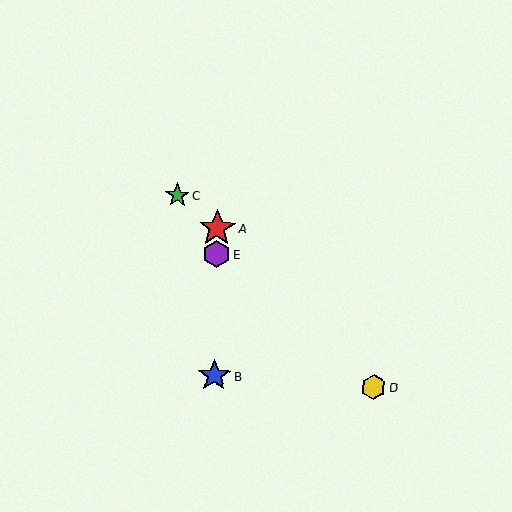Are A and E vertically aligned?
Yes, both are at x≈217.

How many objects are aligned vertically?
3 objects (A, B, E) are aligned vertically.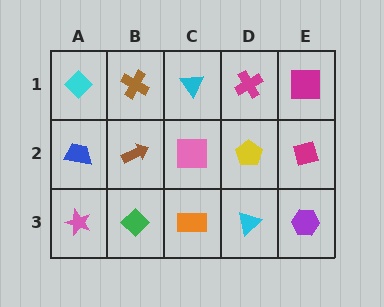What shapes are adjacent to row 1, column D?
A yellow pentagon (row 2, column D), a cyan triangle (row 1, column C), a magenta square (row 1, column E).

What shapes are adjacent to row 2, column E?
A magenta square (row 1, column E), a purple hexagon (row 3, column E), a yellow pentagon (row 2, column D).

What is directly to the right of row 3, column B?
An orange rectangle.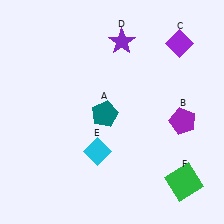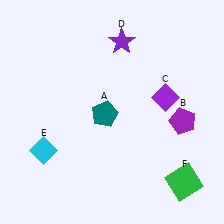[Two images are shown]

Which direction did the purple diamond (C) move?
The purple diamond (C) moved down.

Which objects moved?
The objects that moved are: the purple diamond (C), the cyan diamond (E).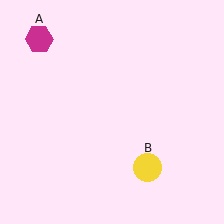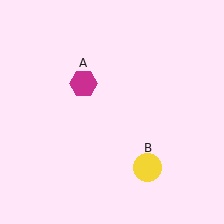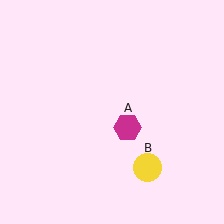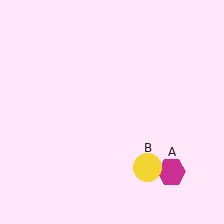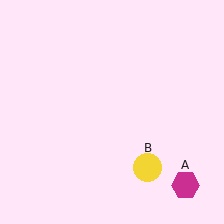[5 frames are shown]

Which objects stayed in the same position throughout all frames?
Yellow circle (object B) remained stationary.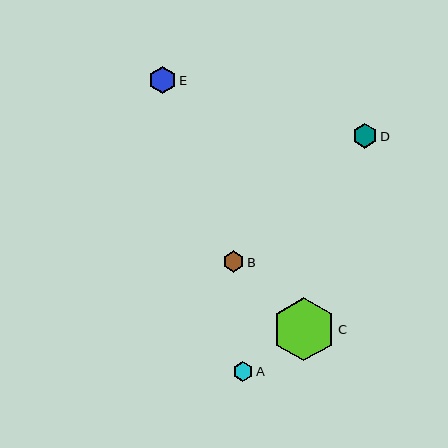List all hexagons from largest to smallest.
From largest to smallest: C, E, D, B, A.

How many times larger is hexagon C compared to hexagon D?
Hexagon C is approximately 2.6 times the size of hexagon D.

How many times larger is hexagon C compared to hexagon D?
Hexagon C is approximately 2.6 times the size of hexagon D.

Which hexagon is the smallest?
Hexagon A is the smallest with a size of approximately 20 pixels.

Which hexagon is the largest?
Hexagon C is the largest with a size of approximately 64 pixels.